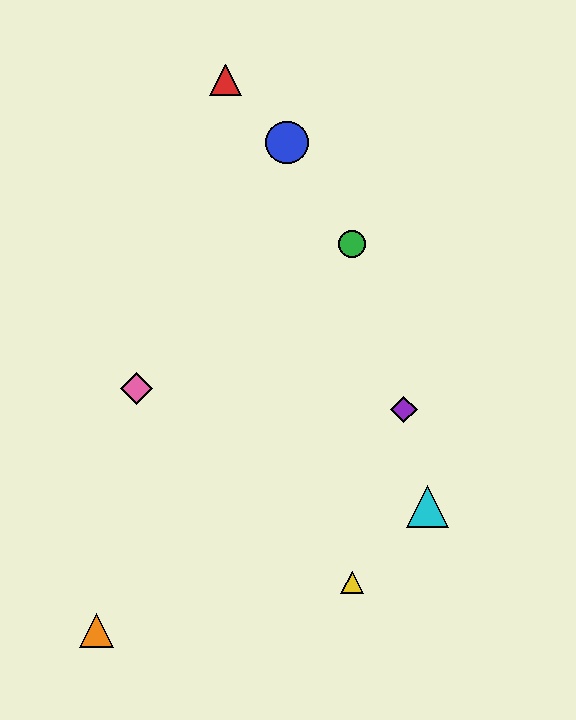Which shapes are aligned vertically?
The green circle, the yellow triangle are aligned vertically.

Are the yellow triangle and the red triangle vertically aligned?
No, the yellow triangle is at x≈352 and the red triangle is at x≈225.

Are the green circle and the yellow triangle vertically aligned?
Yes, both are at x≈352.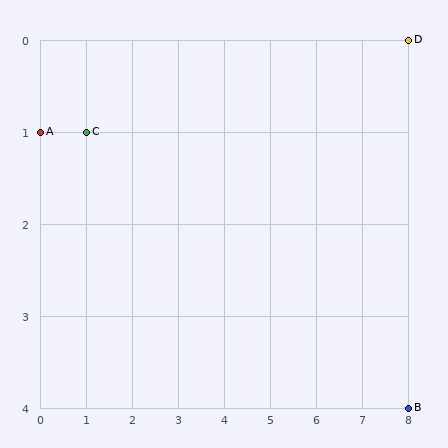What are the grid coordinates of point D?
Point D is at grid coordinates (8, 0).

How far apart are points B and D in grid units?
Points B and D are 4 rows apart.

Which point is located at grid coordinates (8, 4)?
Point B is at (8, 4).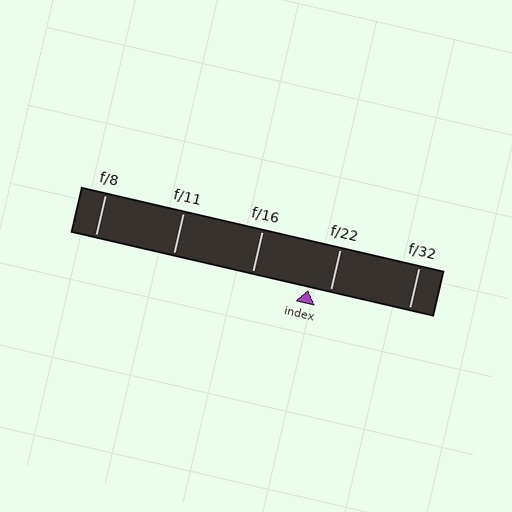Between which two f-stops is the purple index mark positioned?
The index mark is between f/16 and f/22.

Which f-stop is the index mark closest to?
The index mark is closest to f/22.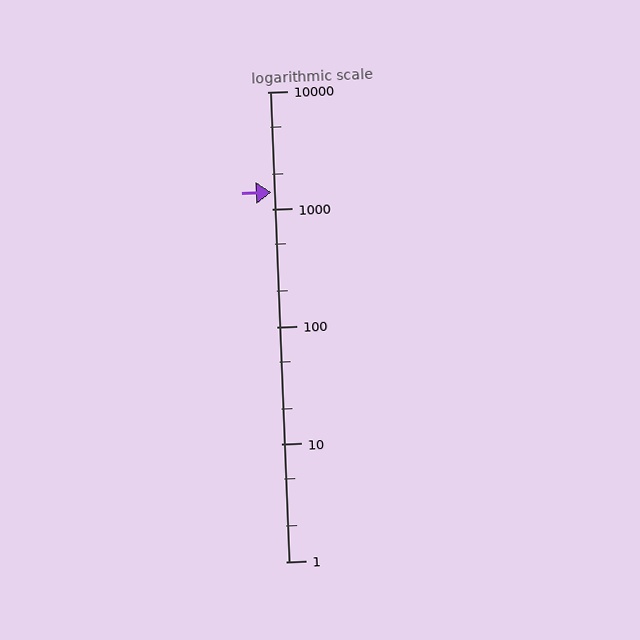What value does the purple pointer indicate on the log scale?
The pointer indicates approximately 1400.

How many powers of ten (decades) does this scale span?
The scale spans 4 decades, from 1 to 10000.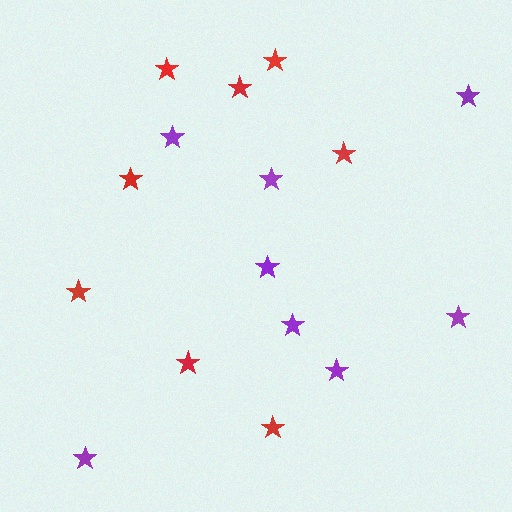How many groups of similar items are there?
There are 2 groups: one group of purple stars (8) and one group of red stars (8).